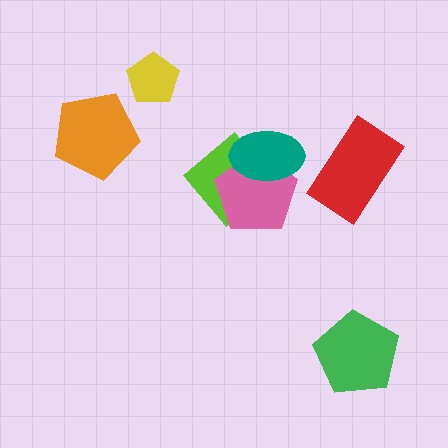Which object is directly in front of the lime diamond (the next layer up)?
The pink pentagon is directly in front of the lime diamond.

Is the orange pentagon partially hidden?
No, no other shape covers it.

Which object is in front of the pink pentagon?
The teal ellipse is in front of the pink pentagon.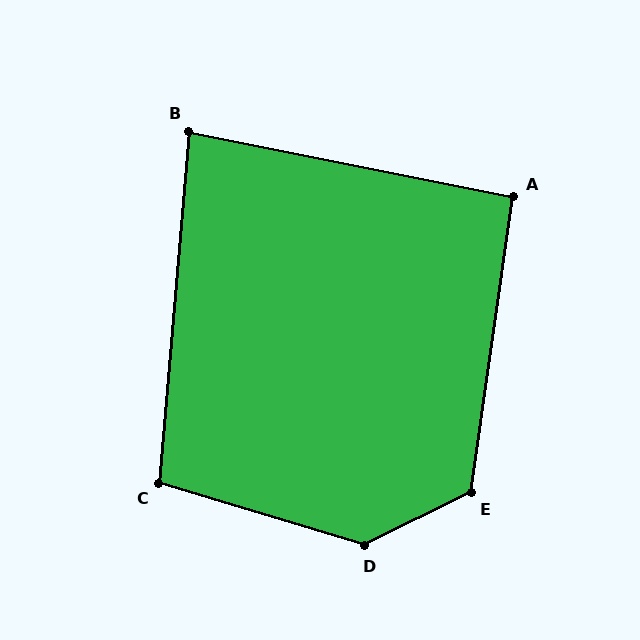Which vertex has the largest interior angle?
D, at approximately 137 degrees.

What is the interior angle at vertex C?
Approximately 102 degrees (obtuse).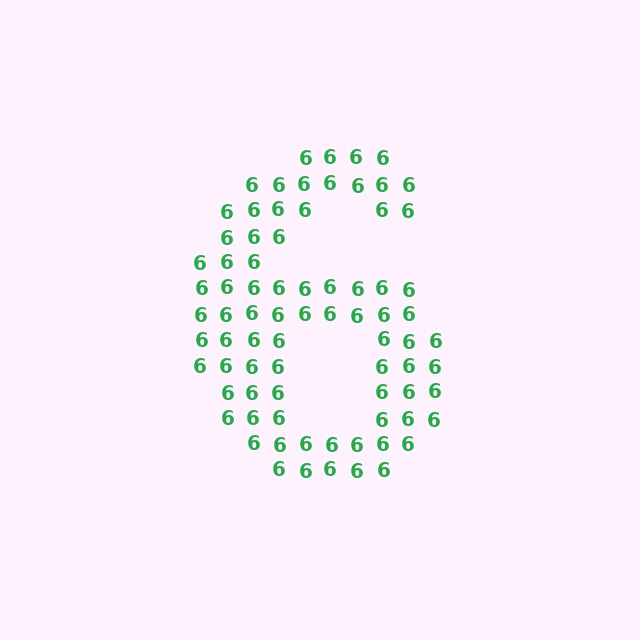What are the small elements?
The small elements are digit 6's.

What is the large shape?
The large shape is the digit 6.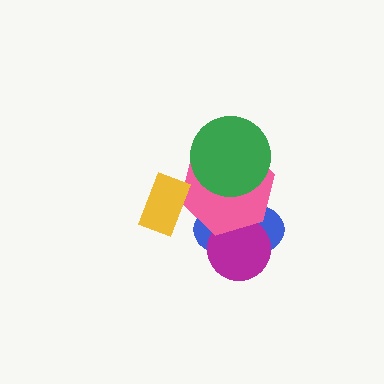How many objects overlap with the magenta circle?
2 objects overlap with the magenta circle.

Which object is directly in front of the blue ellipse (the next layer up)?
The magenta circle is directly in front of the blue ellipse.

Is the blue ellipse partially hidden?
Yes, it is partially covered by another shape.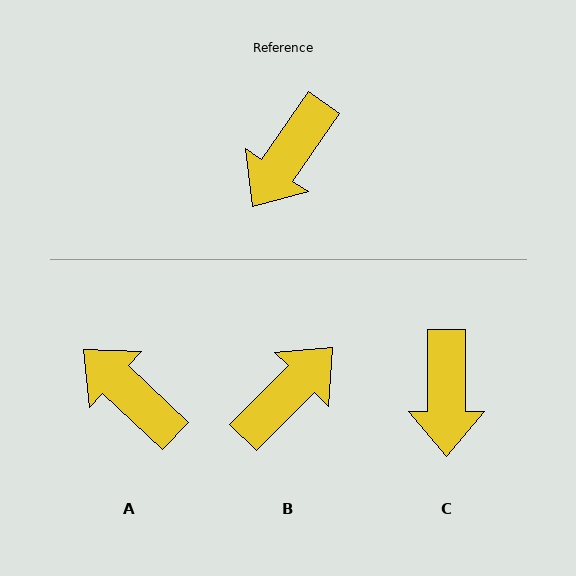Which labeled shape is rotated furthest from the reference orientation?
B, about 170 degrees away.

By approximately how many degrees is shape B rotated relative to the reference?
Approximately 170 degrees counter-clockwise.